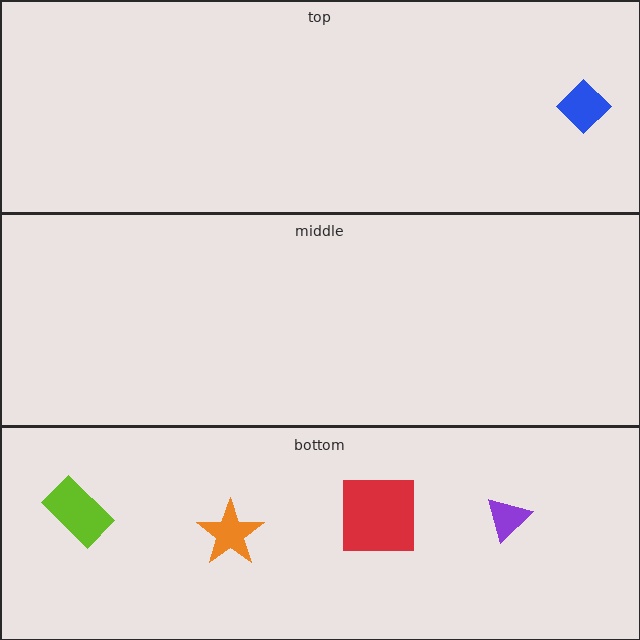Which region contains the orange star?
The bottom region.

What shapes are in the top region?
The blue diamond.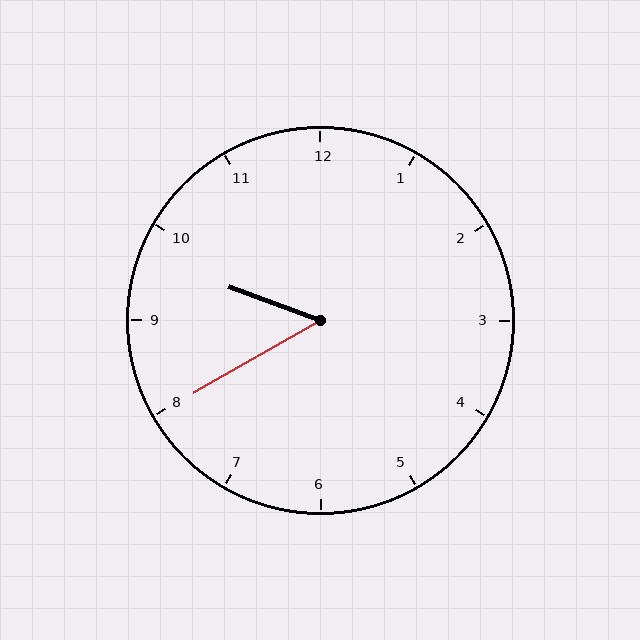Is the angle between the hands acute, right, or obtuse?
It is acute.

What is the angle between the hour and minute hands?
Approximately 50 degrees.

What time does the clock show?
9:40.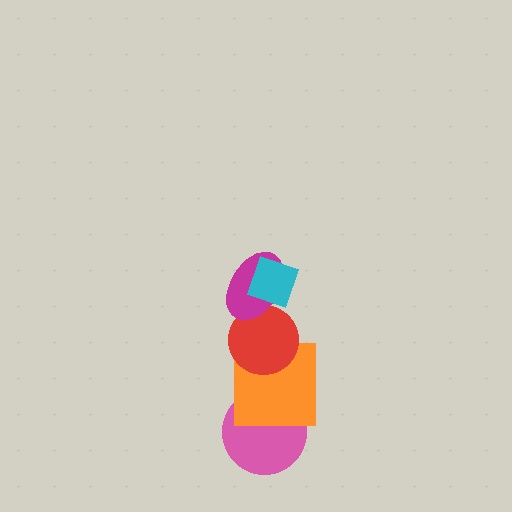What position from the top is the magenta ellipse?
The magenta ellipse is 2nd from the top.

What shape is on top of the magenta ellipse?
The cyan diamond is on top of the magenta ellipse.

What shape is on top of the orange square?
The red circle is on top of the orange square.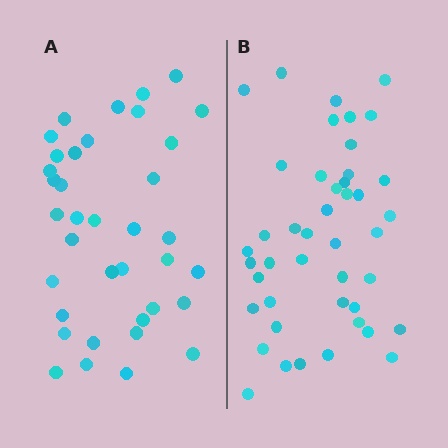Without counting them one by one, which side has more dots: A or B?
Region B (the right region) has more dots.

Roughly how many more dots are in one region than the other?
Region B has roughly 8 or so more dots than region A.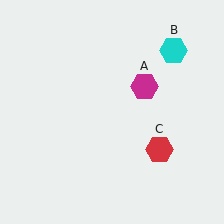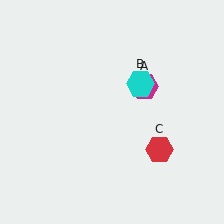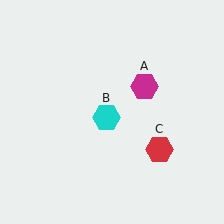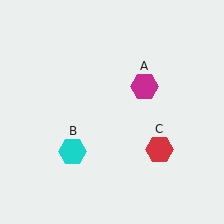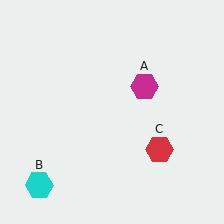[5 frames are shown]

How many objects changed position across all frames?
1 object changed position: cyan hexagon (object B).